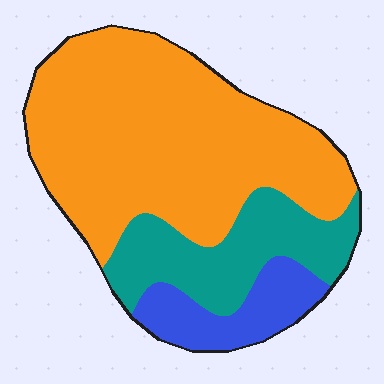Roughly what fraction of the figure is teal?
Teal covers about 25% of the figure.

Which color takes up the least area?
Blue, at roughly 15%.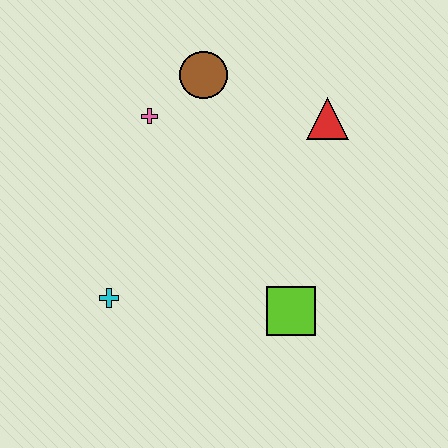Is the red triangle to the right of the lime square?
Yes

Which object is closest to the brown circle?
The pink cross is closest to the brown circle.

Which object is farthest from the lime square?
The brown circle is farthest from the lime square.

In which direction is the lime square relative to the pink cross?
The lime square is below the pink cross.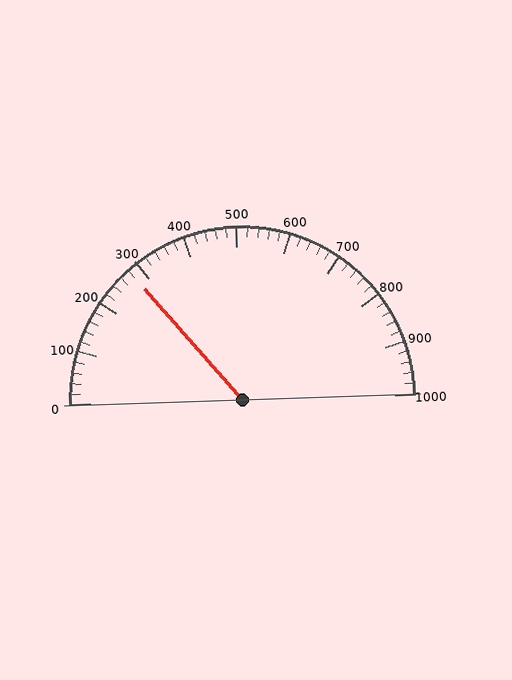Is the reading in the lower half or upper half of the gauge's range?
The reading is in the lower half of the range (0 to 1000).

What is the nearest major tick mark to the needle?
The nearest major tick mark is 300.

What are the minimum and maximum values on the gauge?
The gauge ranges from 0 to 1000.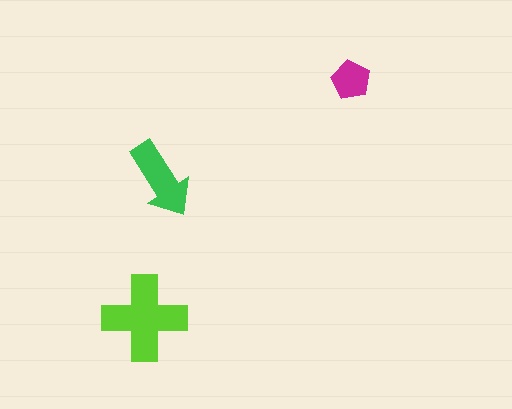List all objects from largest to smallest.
The lime cross, the green arrow, the magenta pentagon.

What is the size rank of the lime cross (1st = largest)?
1st.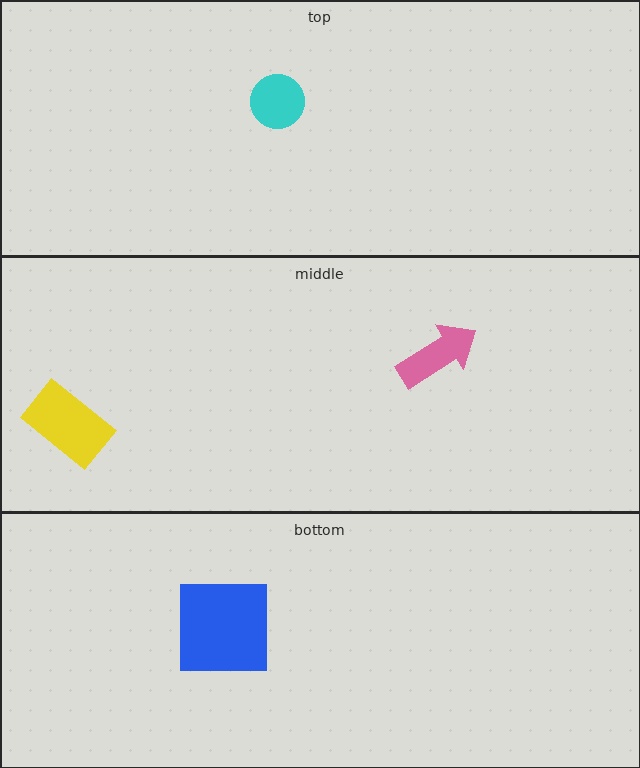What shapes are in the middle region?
The yellow rectangle, the pink arrow.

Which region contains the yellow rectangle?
The middle region.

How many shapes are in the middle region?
2.